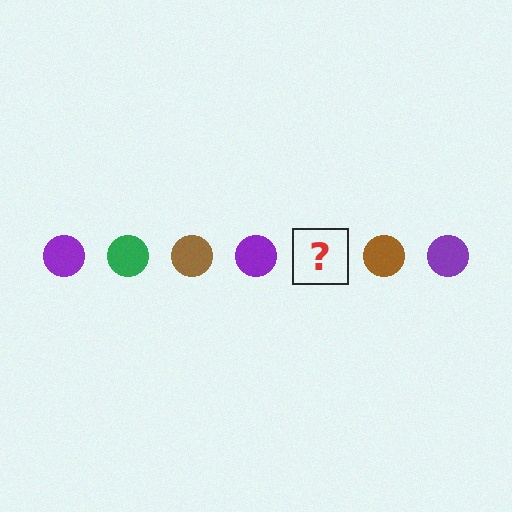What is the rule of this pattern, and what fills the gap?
The rule is that the pattern cycles through purple, green, brown circles. The gap should be filled with a green circle.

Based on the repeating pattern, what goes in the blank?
The blank should be a green circle.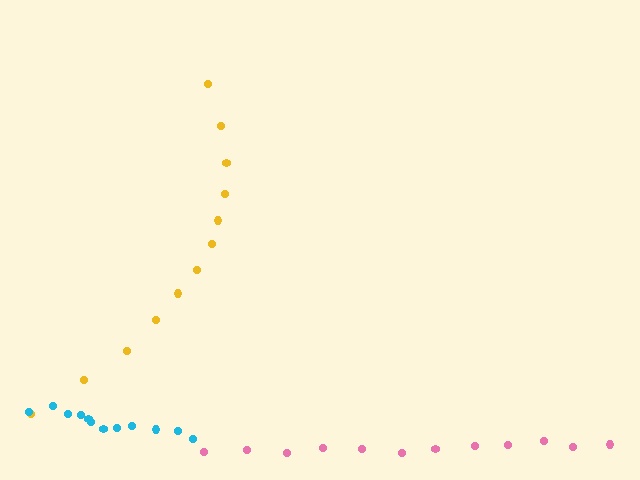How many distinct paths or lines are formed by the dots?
There are 3 distinct paths.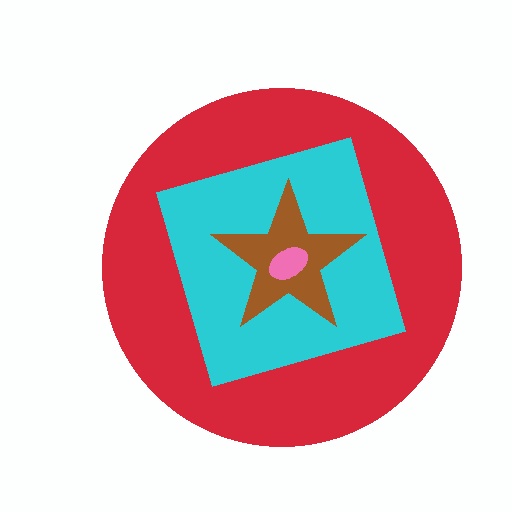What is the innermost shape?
The pink ellipse.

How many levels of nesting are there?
4.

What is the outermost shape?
The red circle.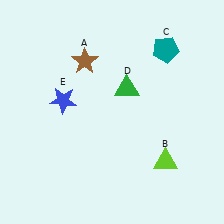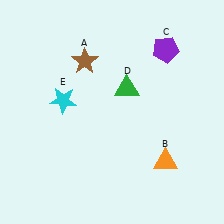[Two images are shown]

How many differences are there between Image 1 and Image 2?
There are 3 differences between the two images.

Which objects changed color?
B changed from lime to orange. C changed from teal to purple. E changed from blue to cyan.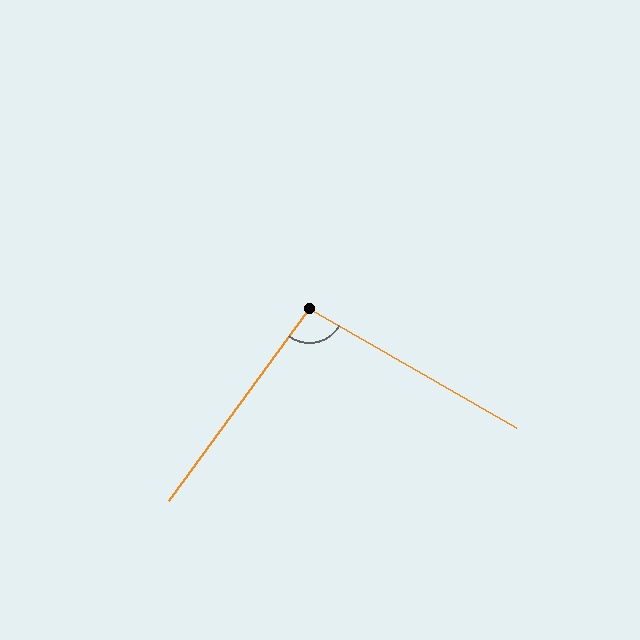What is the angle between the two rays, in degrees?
Approximately 96 degrees.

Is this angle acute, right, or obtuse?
It is obtuse.